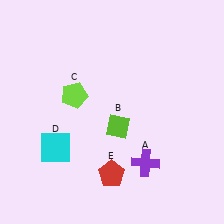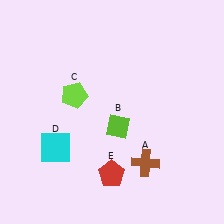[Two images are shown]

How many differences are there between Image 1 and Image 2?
There is 1 difference between the two images.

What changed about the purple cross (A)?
In Image 1, A is purple. In Image 2, it changed to brown.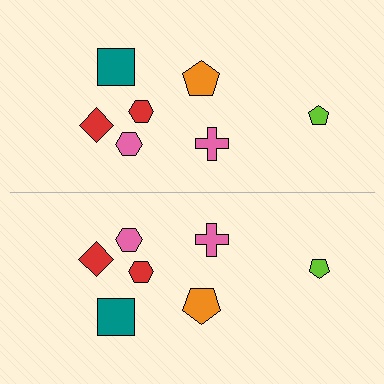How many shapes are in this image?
There are 14 shapes in this image.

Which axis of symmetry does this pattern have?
The pattern has a horizontal axis of symmetry running through the center of the image.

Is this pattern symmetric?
Yes, this pattern has bilateral (reflection) symmetry.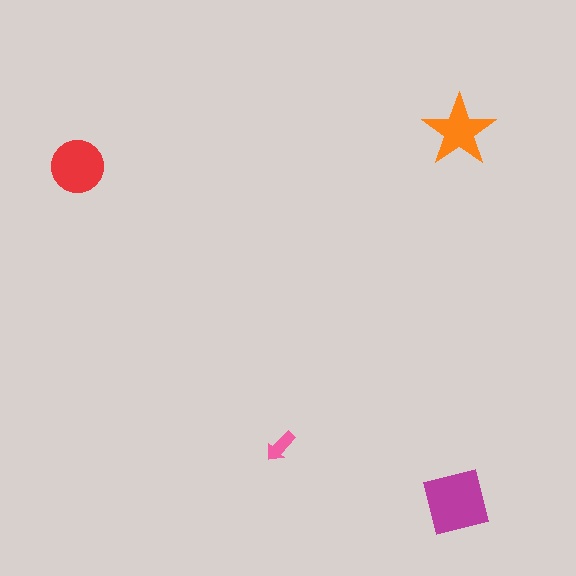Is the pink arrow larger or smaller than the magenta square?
Smaller.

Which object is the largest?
The magenta square.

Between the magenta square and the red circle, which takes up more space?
The magenta square.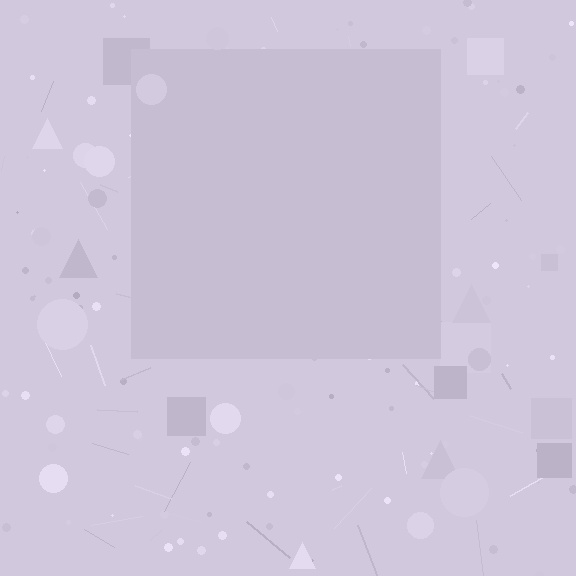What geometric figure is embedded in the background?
A square is embedded in the background.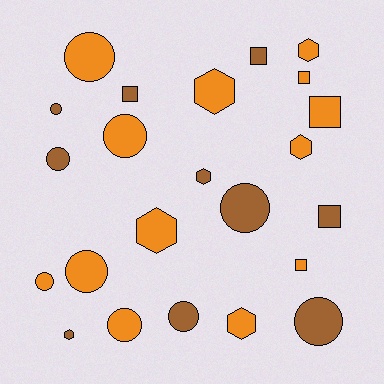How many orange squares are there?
There are 3 orange squares.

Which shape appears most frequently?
Circle, with 10 objects.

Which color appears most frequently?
Orange, with 13 objects.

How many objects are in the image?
There are 23 objects.